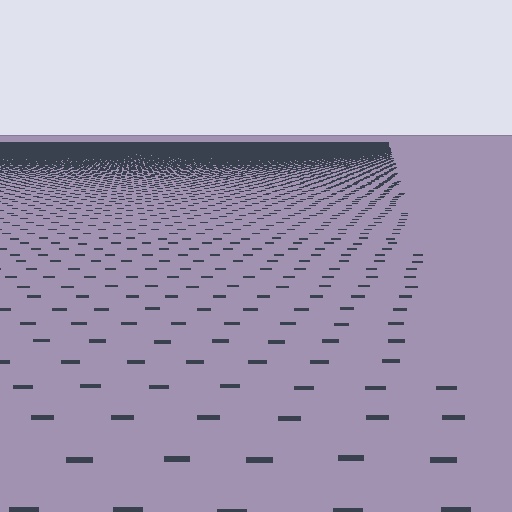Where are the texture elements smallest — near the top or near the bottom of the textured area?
Near the top.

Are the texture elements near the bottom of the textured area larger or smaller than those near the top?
Larger. Near the bottom, elements are closer to the viewer and appear at a bigger on-screen size.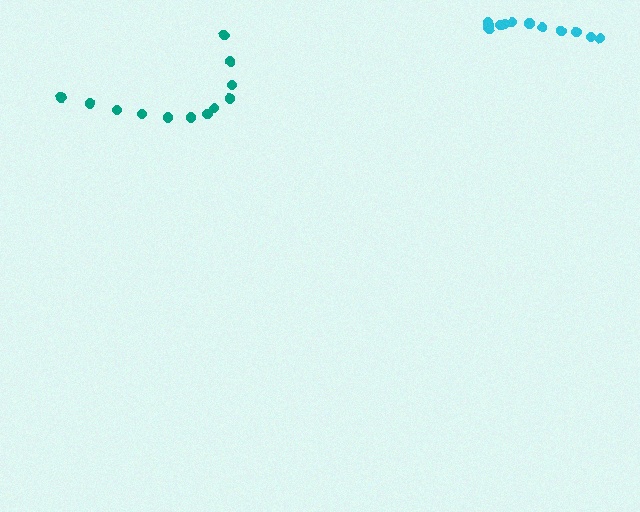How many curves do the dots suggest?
There are 2 distinct paths.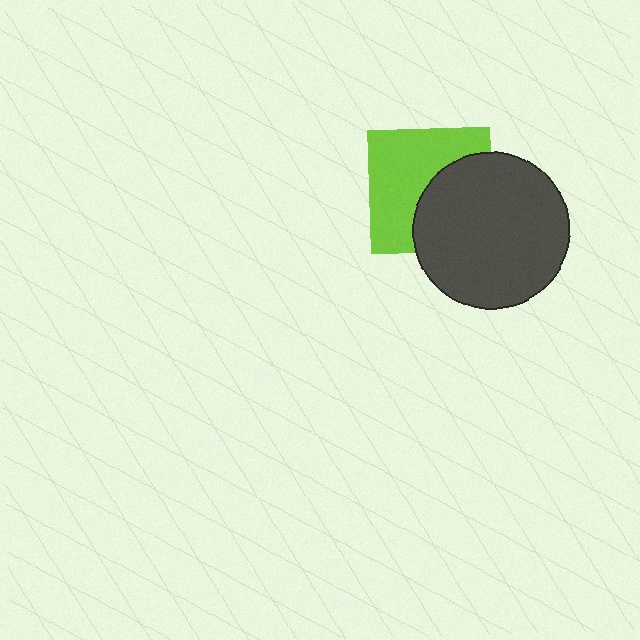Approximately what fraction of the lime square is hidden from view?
Roughly 43% of the lime square is hidden behind the dark gray circle.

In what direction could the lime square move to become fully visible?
The lime square could move left. That would shift it out from behind the dark gray circle entirely.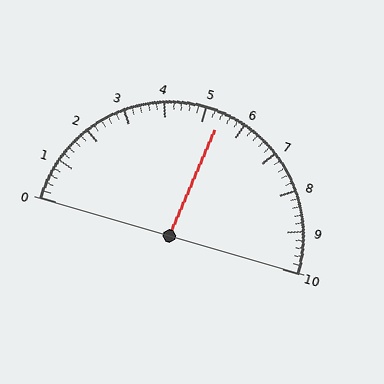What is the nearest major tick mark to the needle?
The nearest major tick mark is 5.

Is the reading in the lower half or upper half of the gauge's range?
The reading is in the upper half of the range (0 to 10).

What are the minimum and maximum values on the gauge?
The gauge ranges from 0 to 10.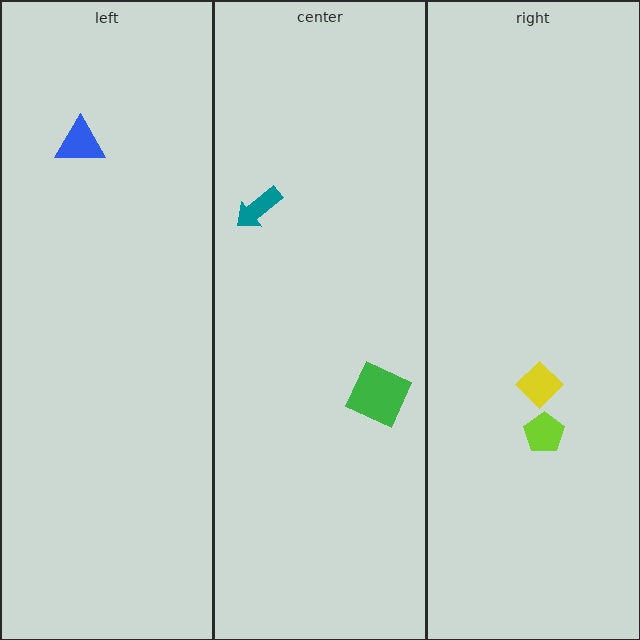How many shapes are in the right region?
2.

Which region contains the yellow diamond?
The right region.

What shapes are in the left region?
The blue triangle.